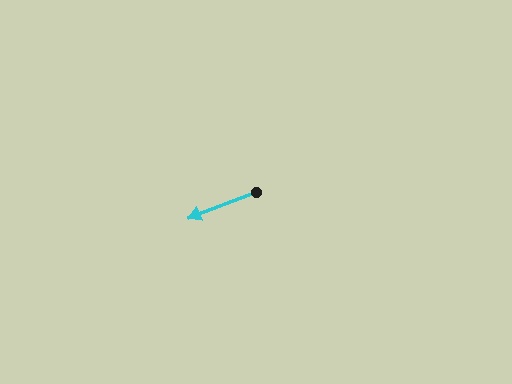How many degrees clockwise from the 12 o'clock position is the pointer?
Approximately 249 degrees.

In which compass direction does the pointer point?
West.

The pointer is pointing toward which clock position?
Roughly 8 o'clock.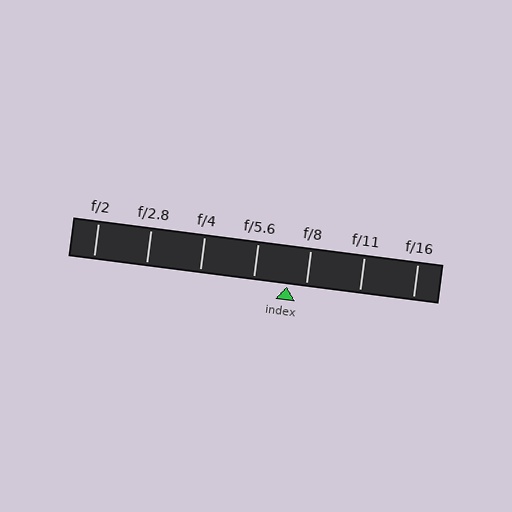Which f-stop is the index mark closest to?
The index mark is closest to f/8.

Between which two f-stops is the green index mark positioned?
The index mark is between f/5.6 and f/8.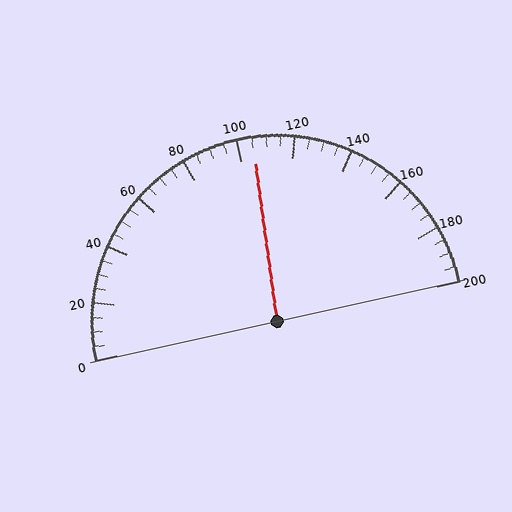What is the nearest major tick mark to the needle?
The nearest major tick mark is 100.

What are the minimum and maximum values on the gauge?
The gauge ranges from 0 to 200.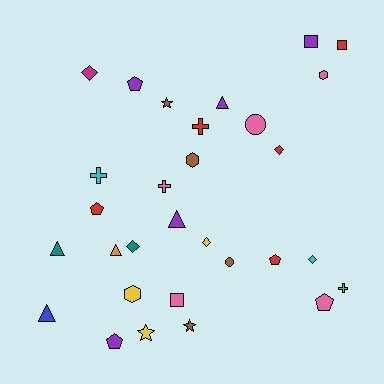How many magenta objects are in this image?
There is 1 magenta object.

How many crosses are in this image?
There are 4 crosses.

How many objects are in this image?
There are 30 objects.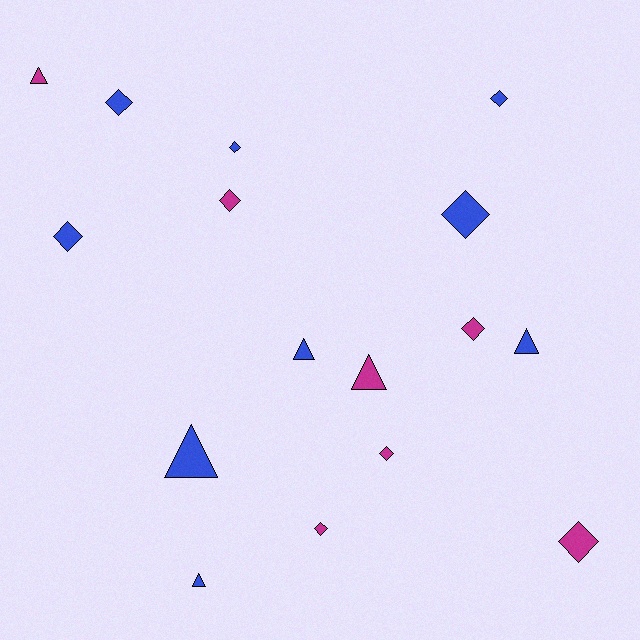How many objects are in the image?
There are 16 objects.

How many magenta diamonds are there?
There are 5 magenta diamonds.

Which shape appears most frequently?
Diamond, with 10 objects.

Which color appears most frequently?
Blue, with 9 objects.